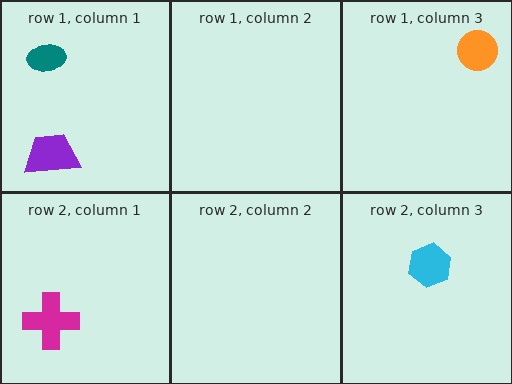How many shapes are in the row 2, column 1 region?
1.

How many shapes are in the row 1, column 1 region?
2.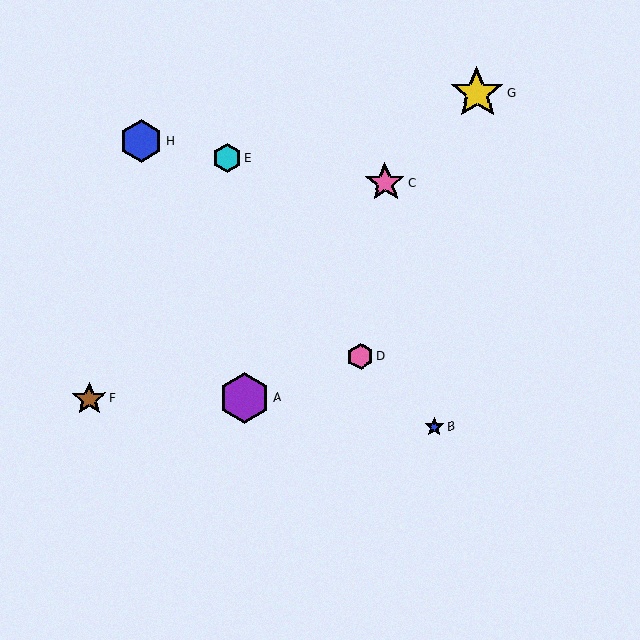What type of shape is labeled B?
Shape B is a blue star.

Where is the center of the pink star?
The center of the pink star is at (385, 183).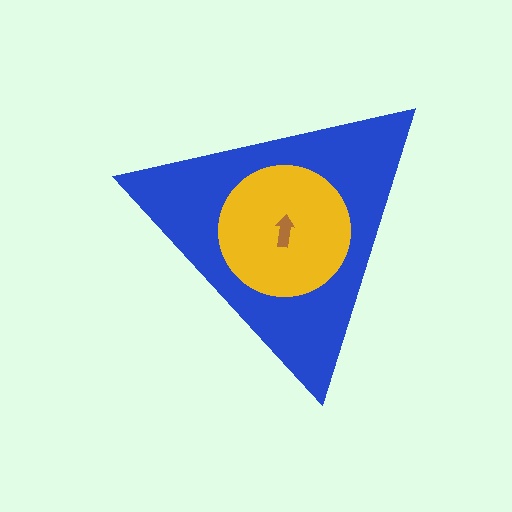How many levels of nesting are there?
3.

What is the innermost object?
The brown arrow.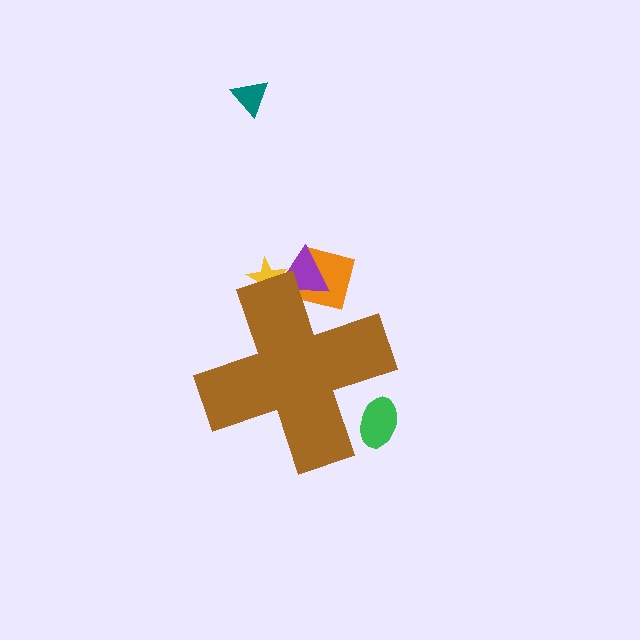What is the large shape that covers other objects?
A brown cross.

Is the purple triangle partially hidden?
Yes, the purple triangle is partially hidden behind the brown cross.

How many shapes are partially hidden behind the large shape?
4 shapes are partially hidden.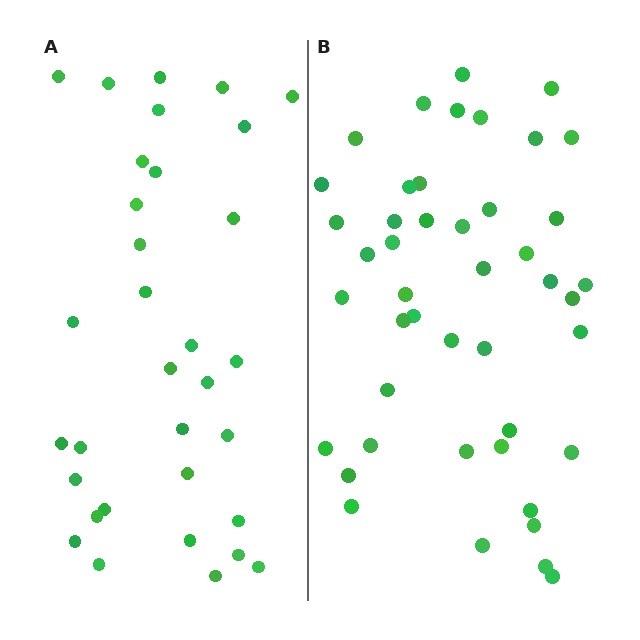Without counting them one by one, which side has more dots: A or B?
Region B (the right region) has more dots.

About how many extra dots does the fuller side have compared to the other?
Region B has roughly 12 or so more dots than region A.